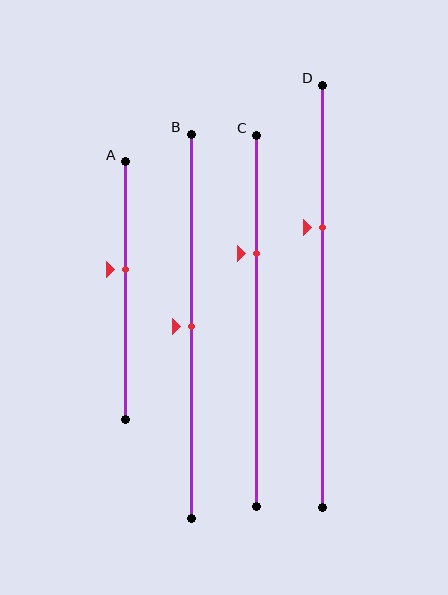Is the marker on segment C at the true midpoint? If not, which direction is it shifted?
No, the marker on segment C is shifted upward by about 18% of the segment length.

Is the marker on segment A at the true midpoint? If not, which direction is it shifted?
No, the marker on segment A is shifted upward by about 8% of the segment length.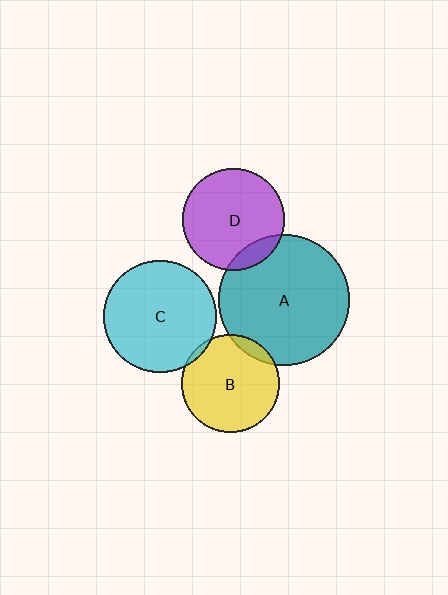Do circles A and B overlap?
Yes.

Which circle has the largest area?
Circle A (teal).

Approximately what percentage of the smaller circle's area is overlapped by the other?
Approximately 10%.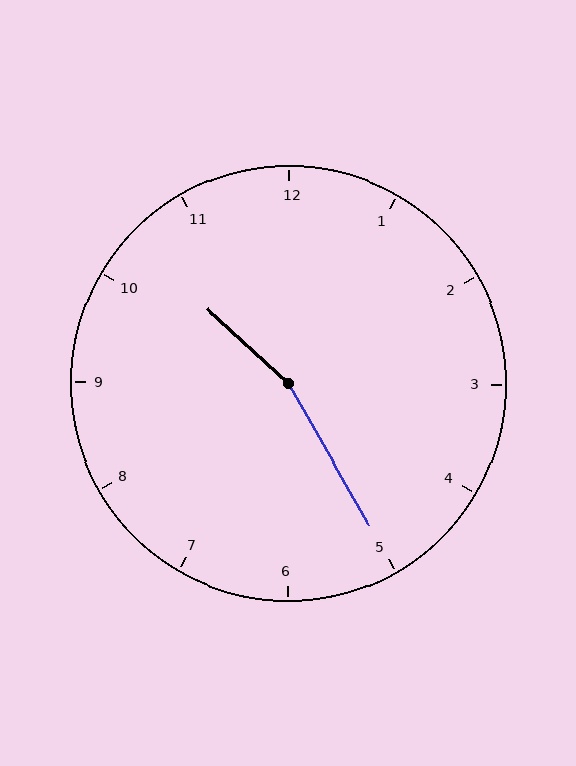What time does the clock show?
10:25.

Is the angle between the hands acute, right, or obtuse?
It is obtuse.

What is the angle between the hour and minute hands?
Approximately 162 degrees.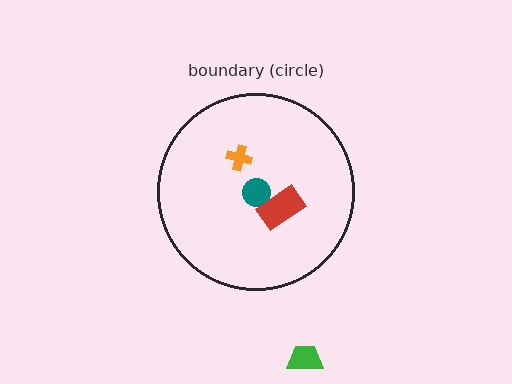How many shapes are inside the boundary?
3 inside, 1 outside.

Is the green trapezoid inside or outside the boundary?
Outside.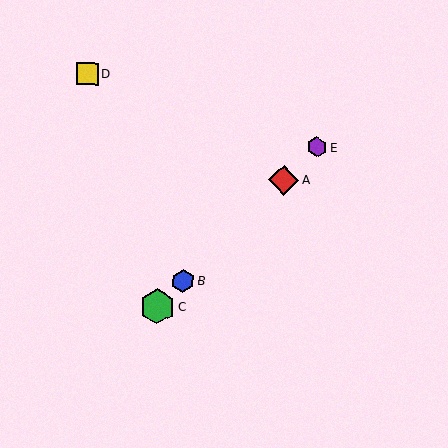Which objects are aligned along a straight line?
Objects A, B, C, E are aligned along a straight line.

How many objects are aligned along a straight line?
4 objects (A, B, C, E) are aligned along a straight line.